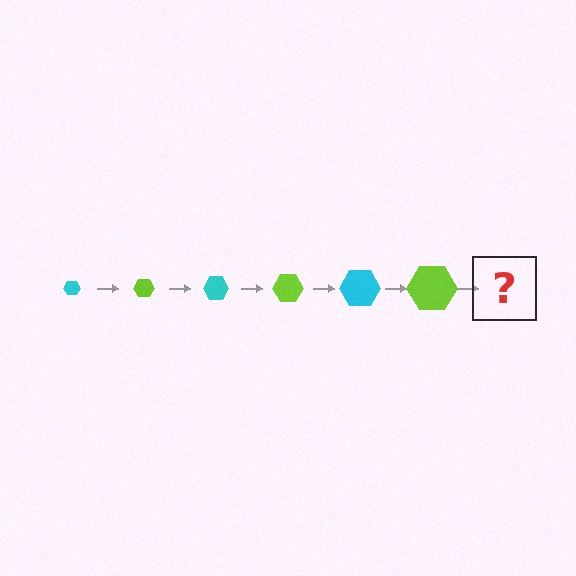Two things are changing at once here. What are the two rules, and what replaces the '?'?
The two rules are that the hexagon grows larger each step and the color cycles through cyan and lime. The '?' should be a cyan hexagon, larger than the previous one.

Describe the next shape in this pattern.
It should be a cyan hexagon, larger than the previous one.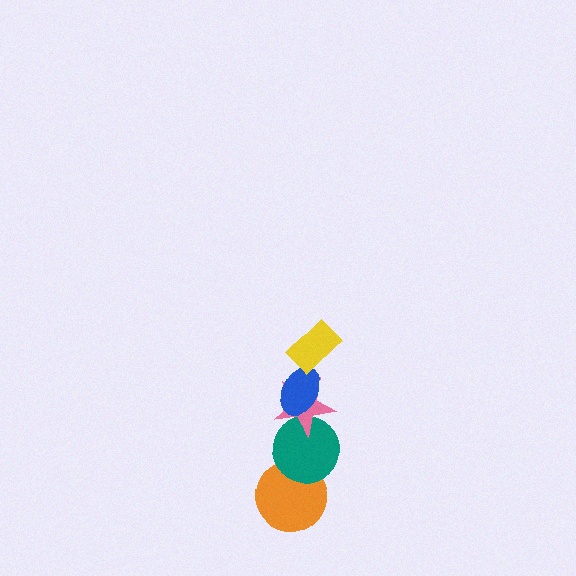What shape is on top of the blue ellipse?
The yellow rectangle is on top of the blue ellipse.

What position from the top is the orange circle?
The orange circle is 5th from the top.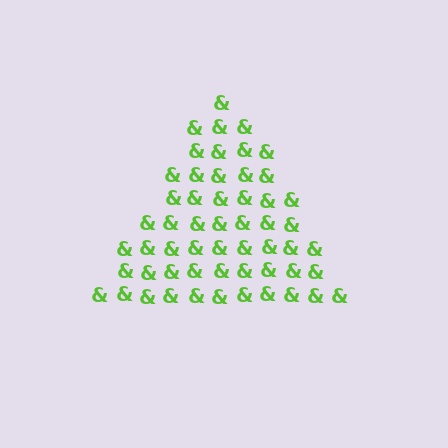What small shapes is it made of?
It is made of small ampersands.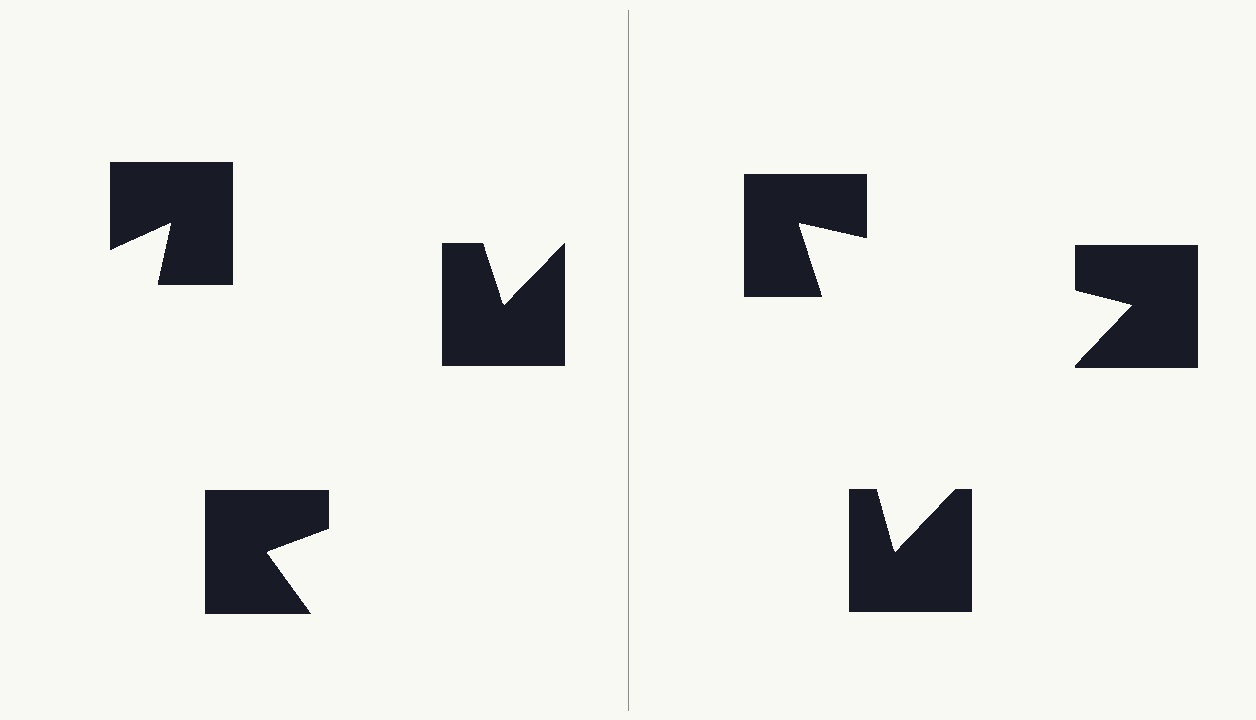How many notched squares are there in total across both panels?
6 — 3 on each side.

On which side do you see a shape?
An illusory triangle appears on the right side. On the left side the wedge cuts are rotated, so no coherent shape forms.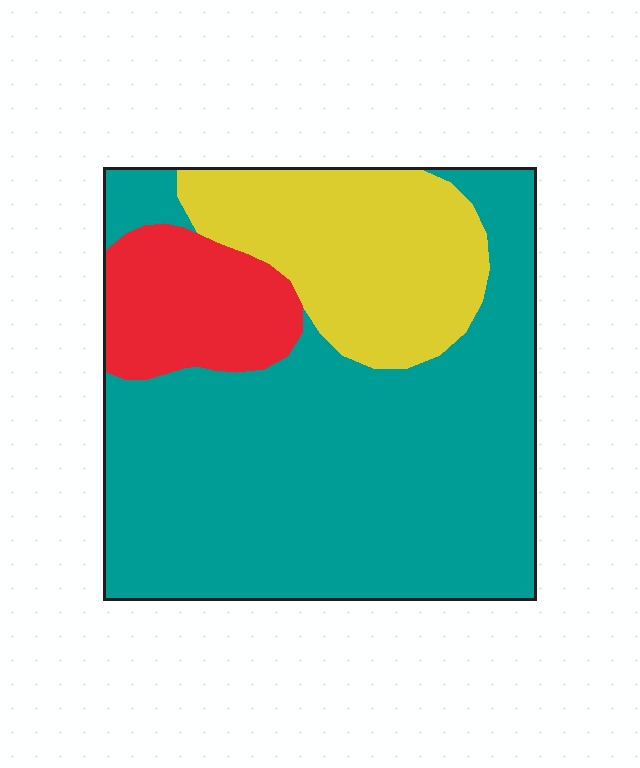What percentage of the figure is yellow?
Yellow covers around 25% of the figure.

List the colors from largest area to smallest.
From largest to smallest: teal, yellow, red.